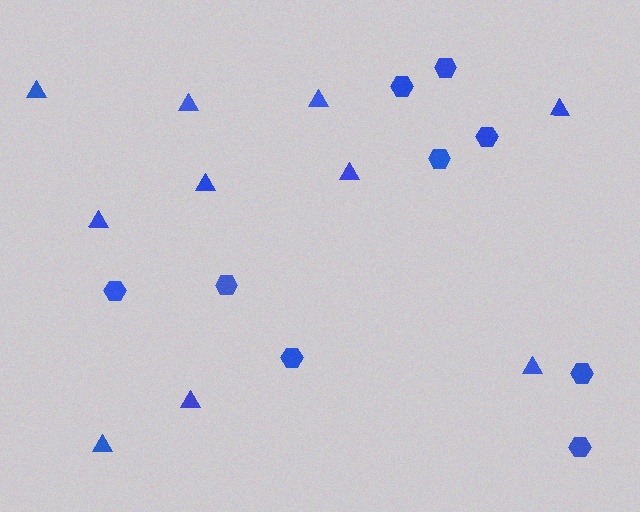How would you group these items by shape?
There are 2 groups: one group of hexagons (9) and one group of triangles (10).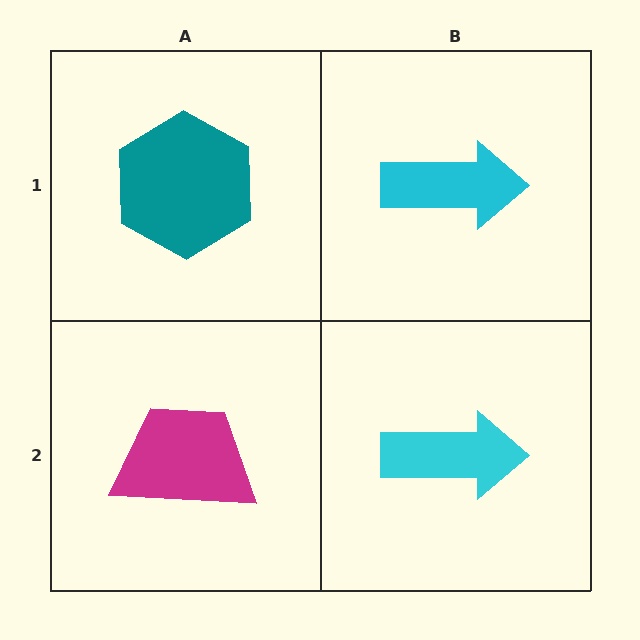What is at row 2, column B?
A cyan arrow.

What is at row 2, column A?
A magenta trapezoid.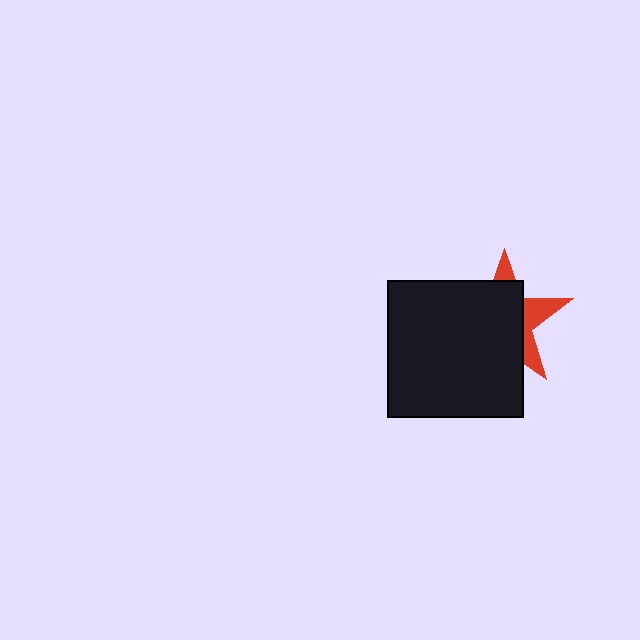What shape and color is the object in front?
The object in front is a black square.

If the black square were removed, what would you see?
You would see the complete red star.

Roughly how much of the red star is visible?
A small part of it is visible (roughly 31%).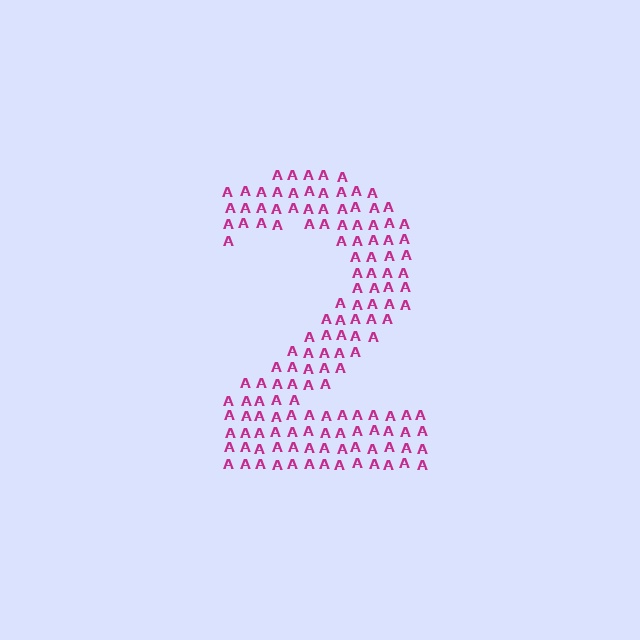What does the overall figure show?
The overall figure shows the digit 2.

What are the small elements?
The small elements are letter A's.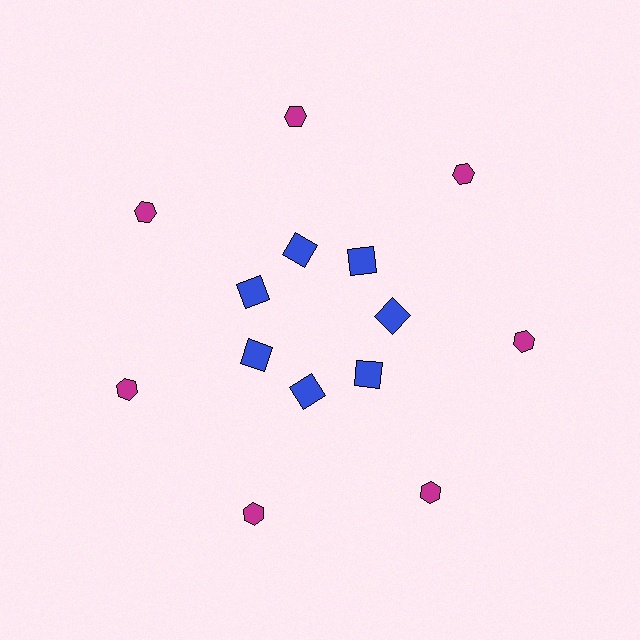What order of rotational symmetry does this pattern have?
This pattern has 7-fold rotational symmetry.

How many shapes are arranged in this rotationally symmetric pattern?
There are 14 shapes, arranged in 7 groups of 2.